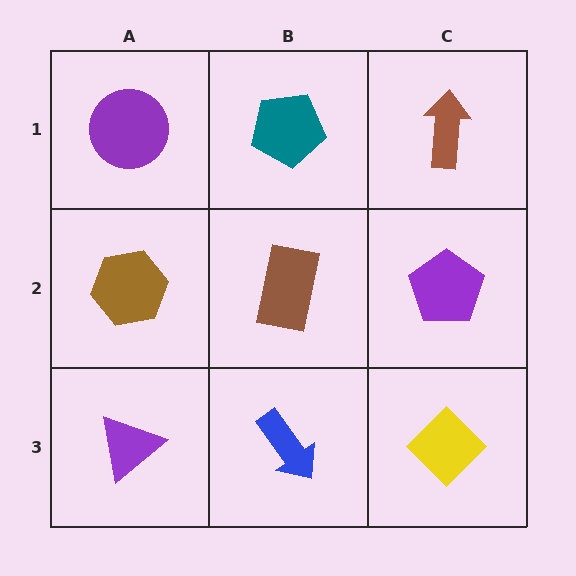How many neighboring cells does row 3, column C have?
2.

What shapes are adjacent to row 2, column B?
A teal pentagon (row 1, column B), a blue arrow (row 3, column B), a brown hexagon (row 2, column A), a purple pentagon (row 2, column C).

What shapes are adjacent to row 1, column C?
A purple pentagon (row 2, column C), a teal pentagon (row 1, column B).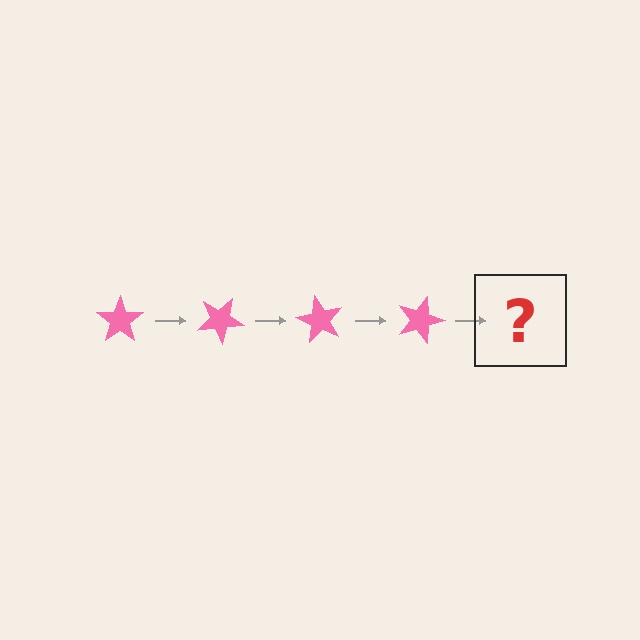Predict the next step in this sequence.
The next step is a pink star rotated 120 degrees.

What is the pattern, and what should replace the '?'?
The pattern is that the star rotates 30 degrees each step. The '?' should be a pink star rotated 120 degrees.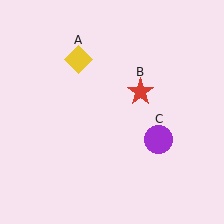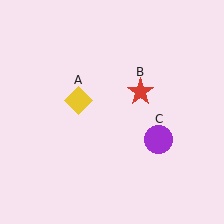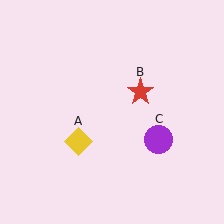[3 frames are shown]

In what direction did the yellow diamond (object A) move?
The yellow diamond (object A) moved down.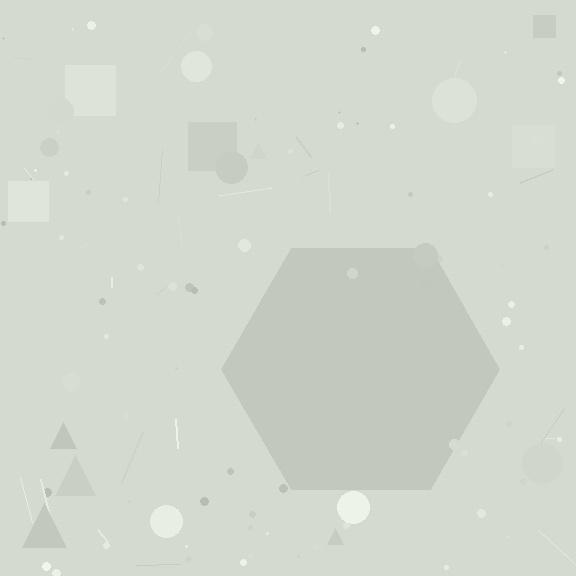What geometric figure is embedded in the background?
A hexagon is embedded in the background.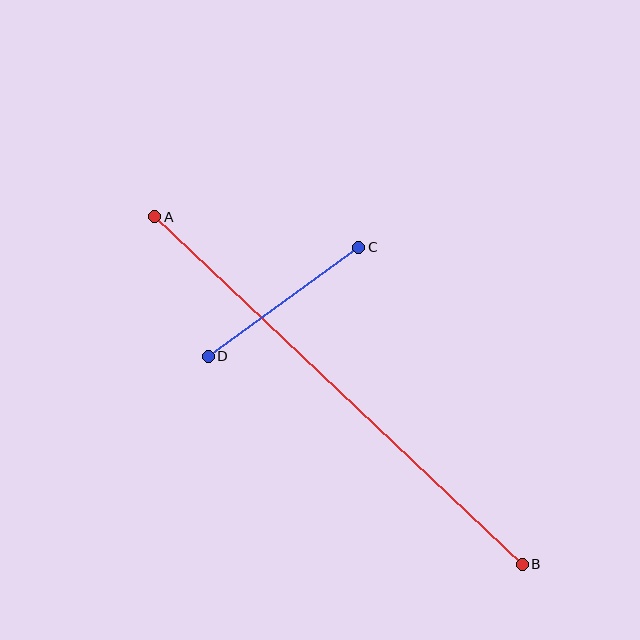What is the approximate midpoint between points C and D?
The midpoint is at approximately (283, 302) pixels.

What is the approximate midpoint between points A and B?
The midpoint is at approximately (338, 390) pixels.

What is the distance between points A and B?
The distance is approximately 506 pixels.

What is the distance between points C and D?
The distance is approximately 186 pixels.